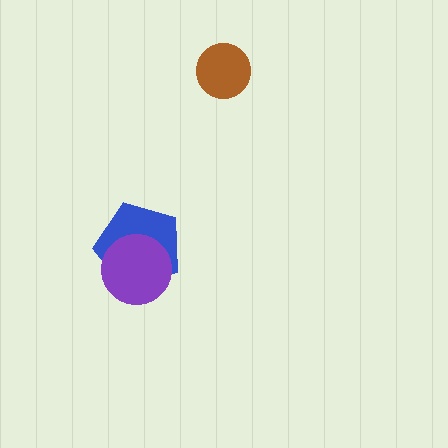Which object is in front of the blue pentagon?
The purple circle is in front of the blue pentagon.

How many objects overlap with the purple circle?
1 object overlaps with the purple circle.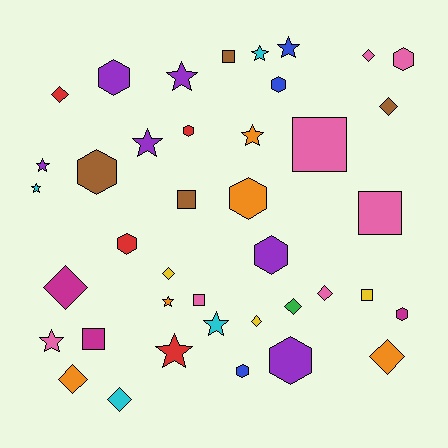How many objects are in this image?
There are 40 objects.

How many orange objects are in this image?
There are 5 orange objects.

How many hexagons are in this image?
There are 11 hexagons.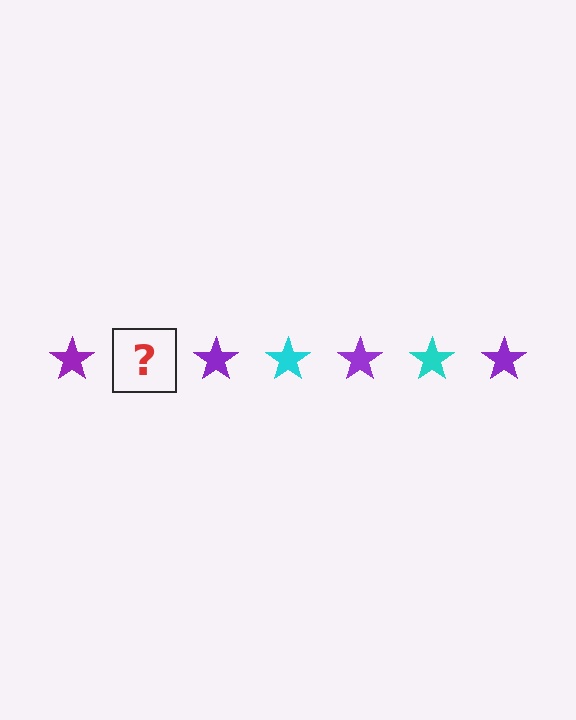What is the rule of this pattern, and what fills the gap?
The rule is that the pattern cycles through purple, cyan stars. The gap should be filled with a cyan star.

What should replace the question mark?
The question mark should be replaced with a cyan star.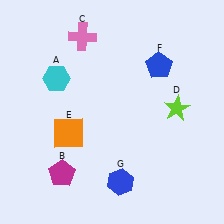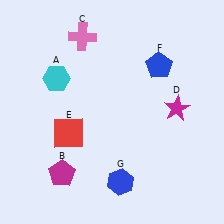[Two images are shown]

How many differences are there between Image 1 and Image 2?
There are 2 differences between the two images.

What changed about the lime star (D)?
In Image 1, D is lime. In Image 2, it changed to magenta.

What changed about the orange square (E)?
In Image 1, E is orange. In Image 2, it changed to red.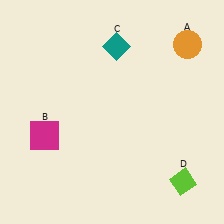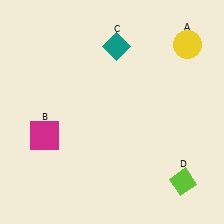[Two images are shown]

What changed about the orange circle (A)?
In Image 1, A is orange. In Image 2, it changed to yellow.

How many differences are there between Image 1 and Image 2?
There is 1 difference between the two images.